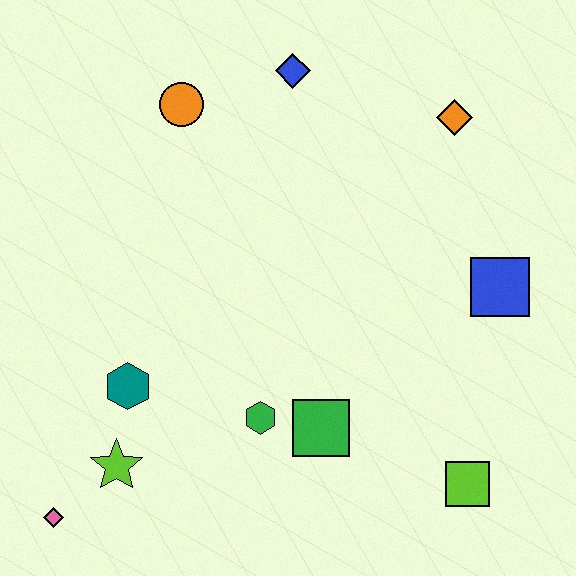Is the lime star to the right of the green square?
No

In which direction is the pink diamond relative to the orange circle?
The pink diamond is below the orange circle.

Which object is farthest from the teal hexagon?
The orange diamond is farthest from the teal hexagon.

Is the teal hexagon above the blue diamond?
No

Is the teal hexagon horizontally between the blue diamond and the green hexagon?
No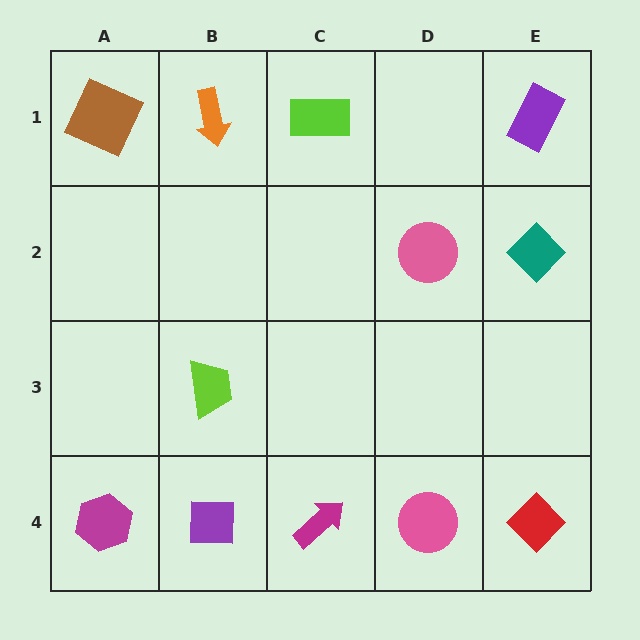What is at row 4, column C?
A magenta arrow.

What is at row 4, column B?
A purple square.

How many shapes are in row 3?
1 shape.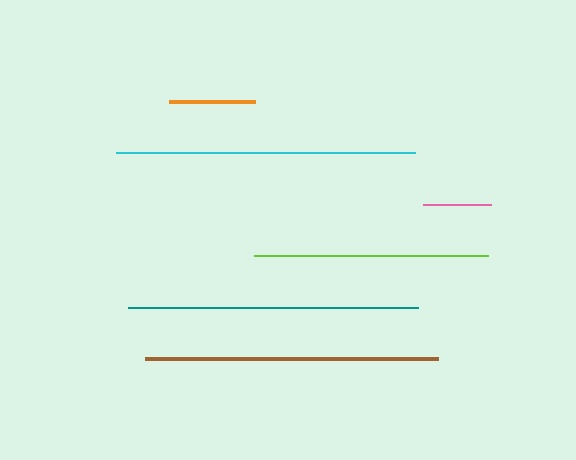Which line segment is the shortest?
The pink line is the shortest at approximately 68 pixels.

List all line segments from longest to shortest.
From longest to shortest: cyan, brown, teal, lime, orange, pink.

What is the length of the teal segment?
The teal segment is approximately 290 pixels long.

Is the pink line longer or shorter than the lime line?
The lime line is longer than the pink line.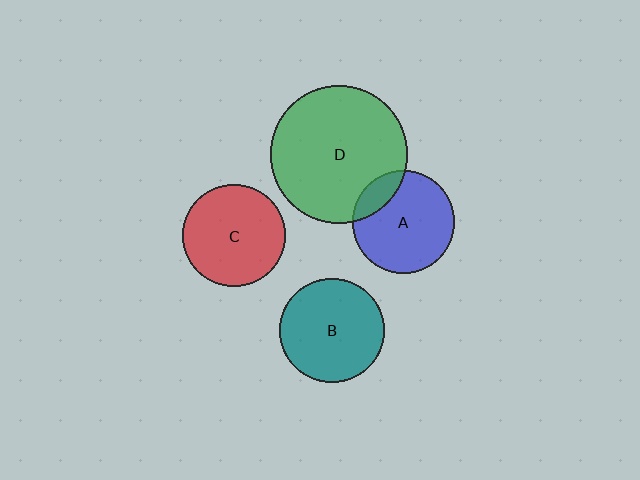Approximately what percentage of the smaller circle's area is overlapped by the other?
Approximately 15%.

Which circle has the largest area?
Circle D (green).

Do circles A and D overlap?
Yes.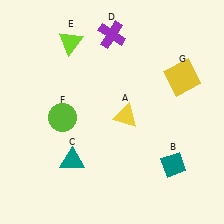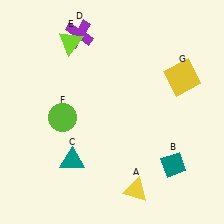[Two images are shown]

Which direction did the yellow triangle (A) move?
The yellow triangle (A) moved down.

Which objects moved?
The objects that moved are: the yellow triangle (A), the purple cross (D).